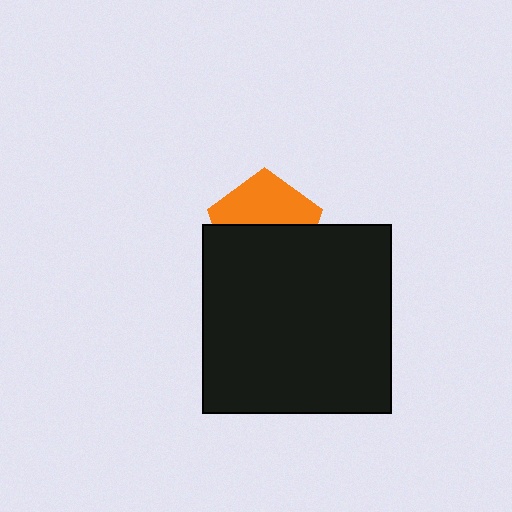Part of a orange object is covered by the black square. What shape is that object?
It is a pentagon.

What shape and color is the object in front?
The object in front is a black square.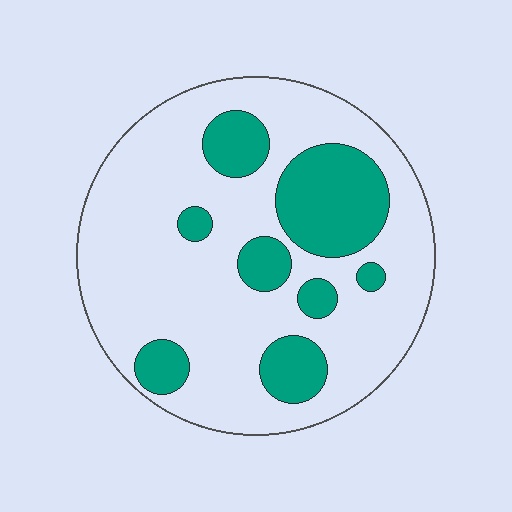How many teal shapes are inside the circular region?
8.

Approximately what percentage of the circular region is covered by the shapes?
Approximately 25%.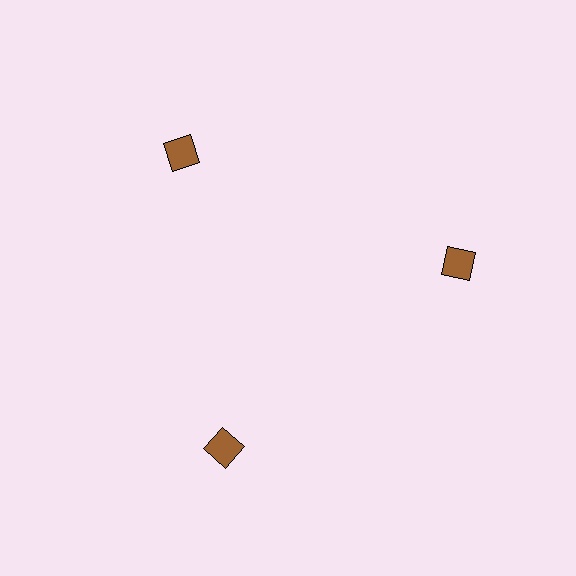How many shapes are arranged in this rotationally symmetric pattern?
There are 3 shapes, arranged in 3 groups of 1.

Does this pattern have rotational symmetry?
Yes, this pattern has 3-fold rotational symmetry. It looks the same after rotating 120 degrees around the center.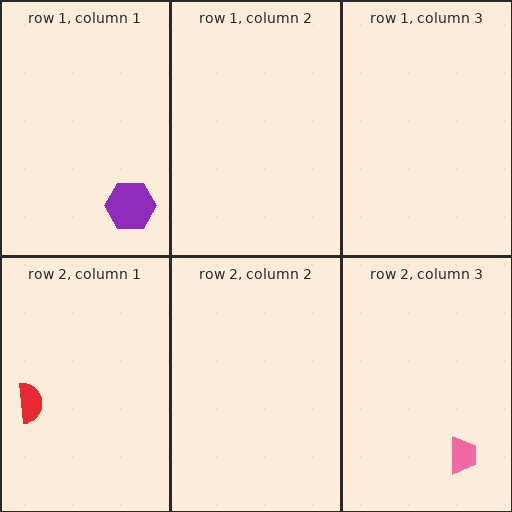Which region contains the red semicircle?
The row 2, column 1 region.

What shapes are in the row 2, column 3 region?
The pink trapezoid.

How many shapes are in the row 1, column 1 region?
1.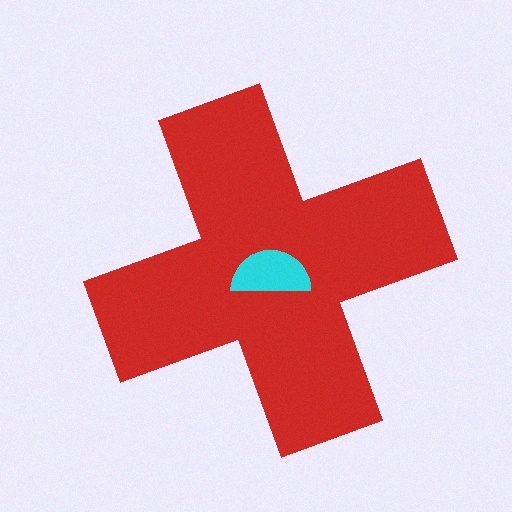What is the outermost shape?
The red cross.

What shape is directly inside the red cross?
The cyan semicircle.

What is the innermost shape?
The cyan semicircle.